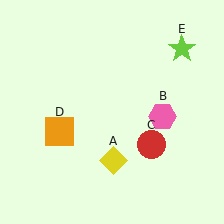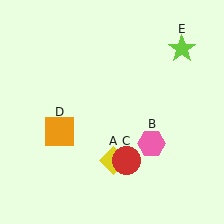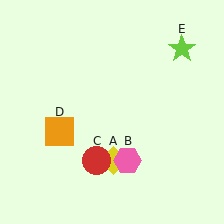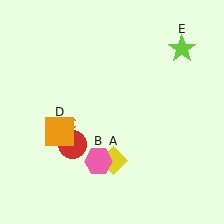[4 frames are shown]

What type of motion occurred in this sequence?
The pink hexagon (object B), red circle (object C) rotated clockwise around the center of the scene.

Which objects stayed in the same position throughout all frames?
Yellow diamond (object A) and orange square (object D) and lime star (object E) remained stationary.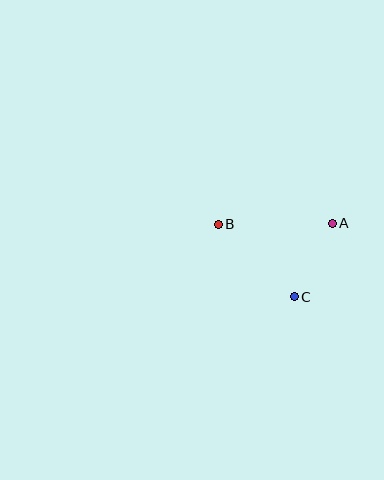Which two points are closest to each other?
Points A and C are closest to each other.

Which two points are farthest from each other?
Points A and B are farthest from each other.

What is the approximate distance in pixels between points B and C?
The distance between B and C is approximately 105 pixels.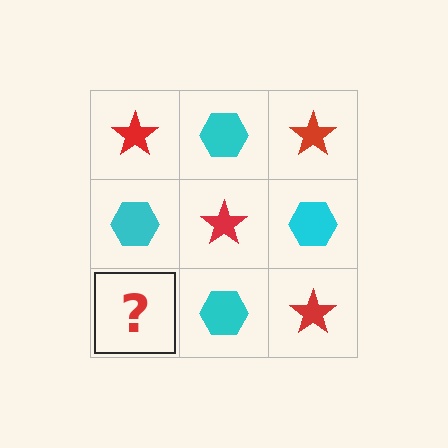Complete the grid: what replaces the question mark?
The question mark should be replaced with a red star.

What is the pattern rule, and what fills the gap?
The rule is that it alternates red star and cyan hexagon in a checkerboard pattern. The gap should be filled with a red star.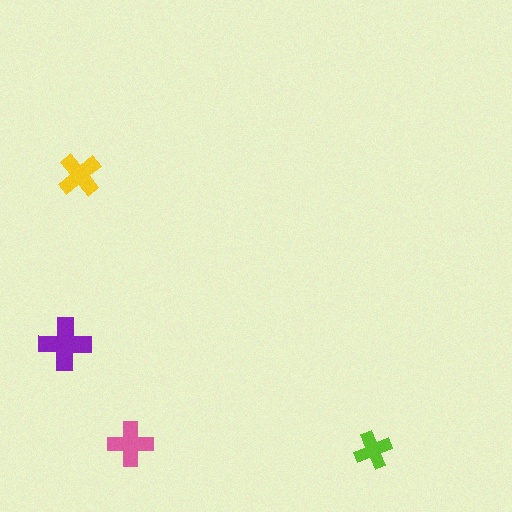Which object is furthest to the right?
The lime cross is rightmost.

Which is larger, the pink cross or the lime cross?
The pink one.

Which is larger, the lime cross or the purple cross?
The purple one.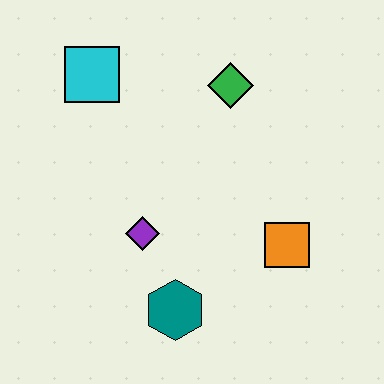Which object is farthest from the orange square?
The cyan square is farthest from the orange square.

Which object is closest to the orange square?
The teal hexagon is closest to the orange square.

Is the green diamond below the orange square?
No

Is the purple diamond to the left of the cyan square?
No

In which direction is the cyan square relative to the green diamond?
The cyan square is to the left of the green diamond.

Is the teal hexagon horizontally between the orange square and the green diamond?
No